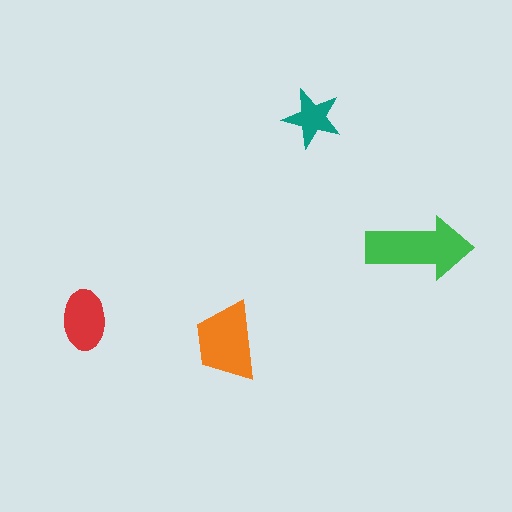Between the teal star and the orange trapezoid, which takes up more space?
The orange trapezoid.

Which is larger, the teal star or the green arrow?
The green arrow.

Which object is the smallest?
The teal star.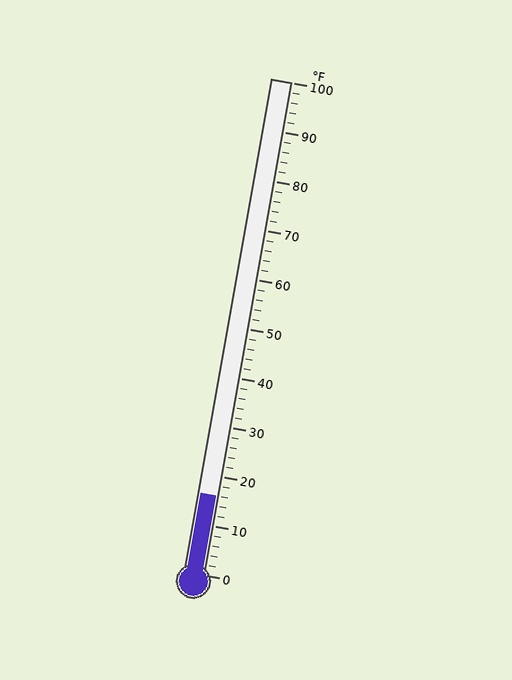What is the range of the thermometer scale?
The thermometer scale ranges from 0°F to 100°F.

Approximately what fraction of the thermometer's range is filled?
The thermometer is filled to approximately 15% of its range.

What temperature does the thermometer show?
The thermometer shows approximately 16°F.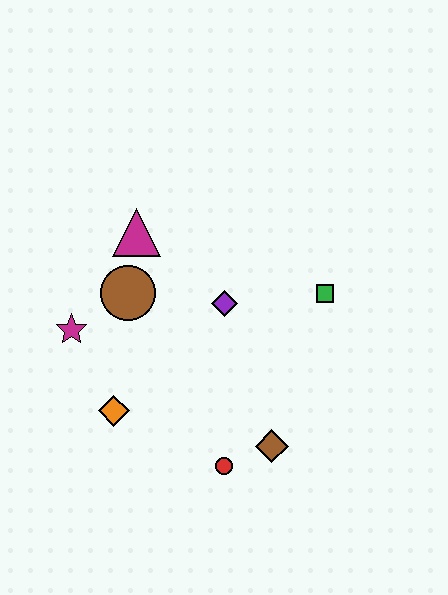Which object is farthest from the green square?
The magenta star is farthest from the green square.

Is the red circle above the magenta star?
No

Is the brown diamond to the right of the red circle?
Yes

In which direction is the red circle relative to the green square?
The red circle is below the green square.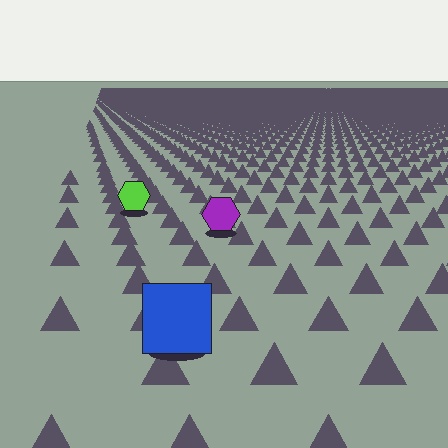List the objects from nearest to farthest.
From nearest to farthest: the blue square, the purple hexagon, the lime hexagon.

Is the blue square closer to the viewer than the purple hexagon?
Yes. The blue square is closer — you can tell from the texture gradient: the ground texture is coarser near it.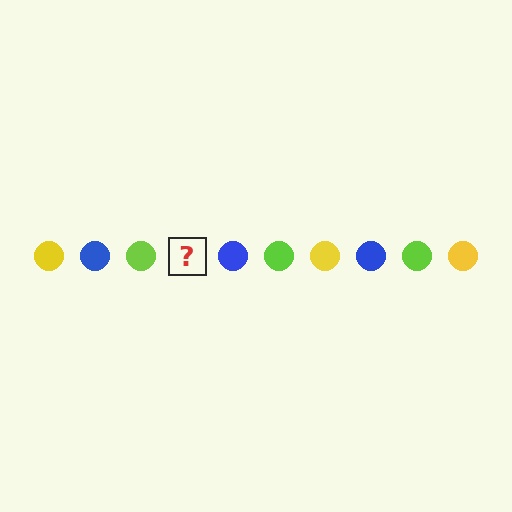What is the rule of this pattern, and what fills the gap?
The rule is that the pattern cycles through yellow, blue, lime circles. The gap should be filled with a yellow circle.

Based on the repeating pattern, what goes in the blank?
The blank should be a yellow circle.